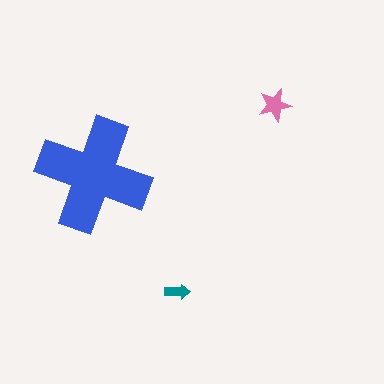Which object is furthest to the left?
The blue cross is leftmost.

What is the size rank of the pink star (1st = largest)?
2nd.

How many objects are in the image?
There are 3 objects in the image.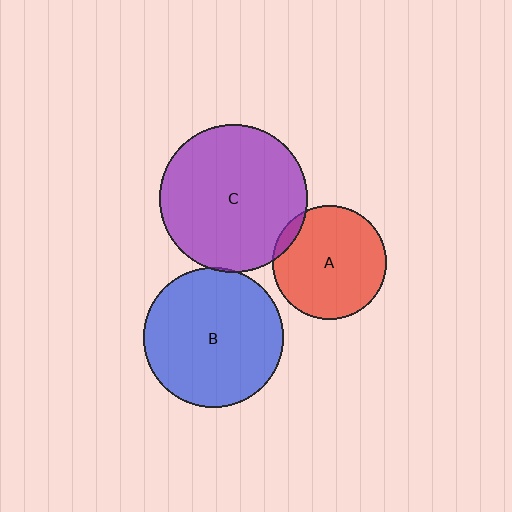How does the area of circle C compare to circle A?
Approximately 1.7 times.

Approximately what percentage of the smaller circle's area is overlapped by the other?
Approximately 5%.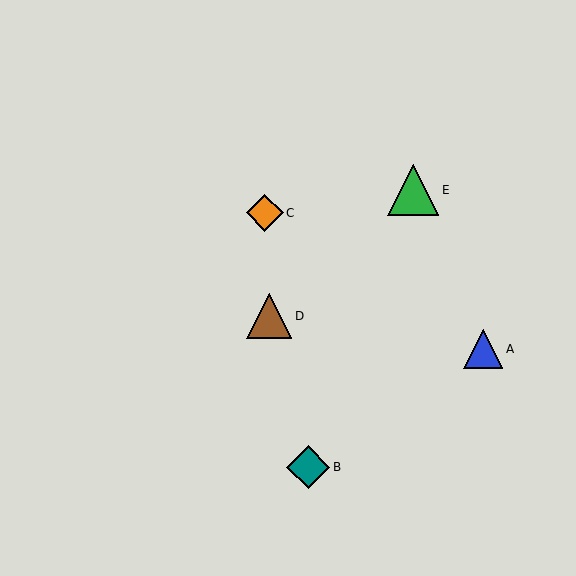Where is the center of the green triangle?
The center of the green triangle is at (413, 190).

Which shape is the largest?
The green triangle (labeled E) is the largest.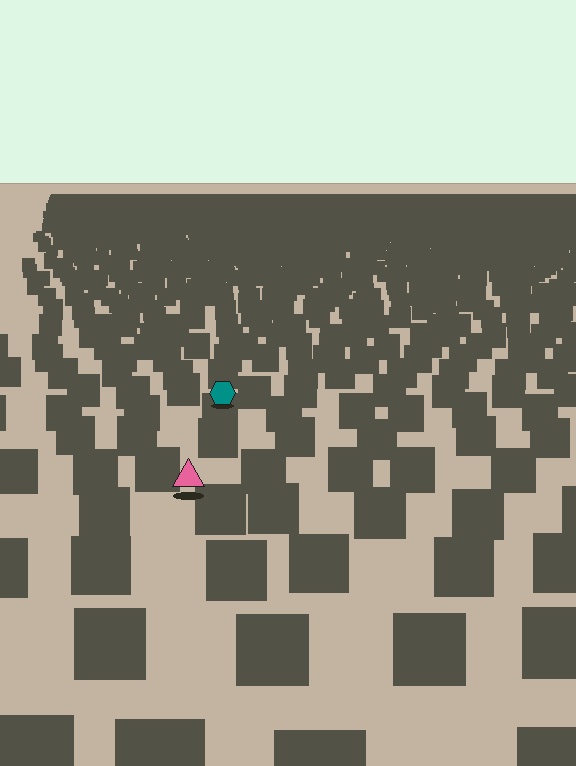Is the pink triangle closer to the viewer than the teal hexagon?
Yes. The pink triangle is closer — you can tell from the texture gradient: the ground texture is coarser near it.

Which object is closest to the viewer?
The pink triangle is closest. The texture marks near it are larger and more spread out.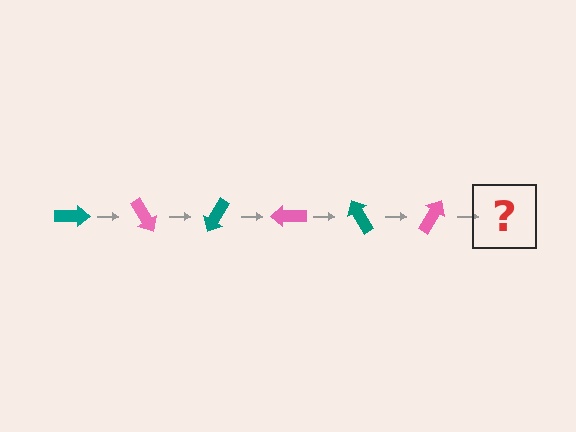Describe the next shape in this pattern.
It should be a teal arrow, rotated 360 degrees from the start.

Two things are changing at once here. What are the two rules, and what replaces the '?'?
The two rules are that it rotates 60 degrees each step and the color cycles through teal and pink. The '?' should be a teal arrow, rotated 360 degrees from the start.